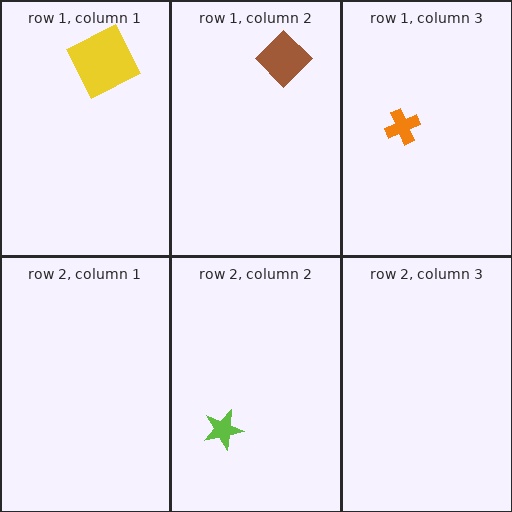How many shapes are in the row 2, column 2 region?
1.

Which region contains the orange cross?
The row 1, column 3 region.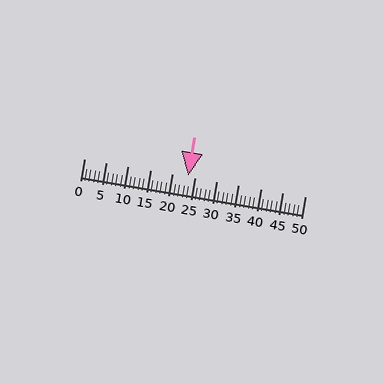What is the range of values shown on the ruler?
The ruler shows values from 0 to 50.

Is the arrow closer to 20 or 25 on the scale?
The arrow is closer to 25.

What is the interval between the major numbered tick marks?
The major tick marks are spaced 5 units apart.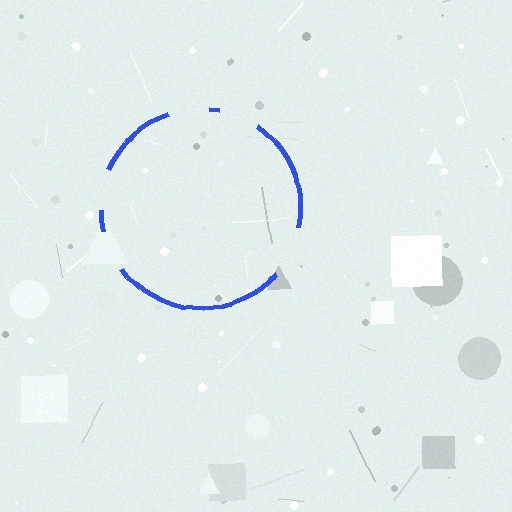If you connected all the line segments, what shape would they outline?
They would outline a circle.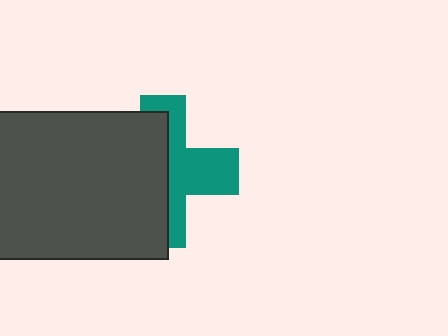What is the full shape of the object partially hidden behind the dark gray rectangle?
The partially hidden object is a teal cross.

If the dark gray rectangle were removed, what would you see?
You would see the complete teal cross.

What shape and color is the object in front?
The object in front is a dark gray rectangle.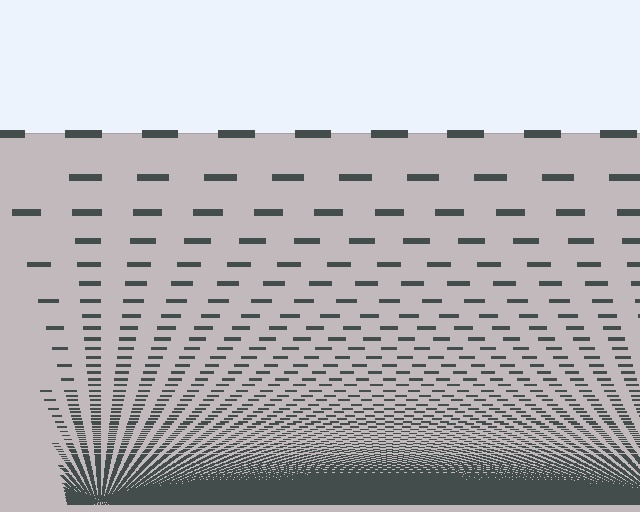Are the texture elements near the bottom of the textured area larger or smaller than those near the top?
Smaller. The gradient is inverted — elements near the bottom are smaller and denser.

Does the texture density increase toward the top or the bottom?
Density increases toward the bottom.